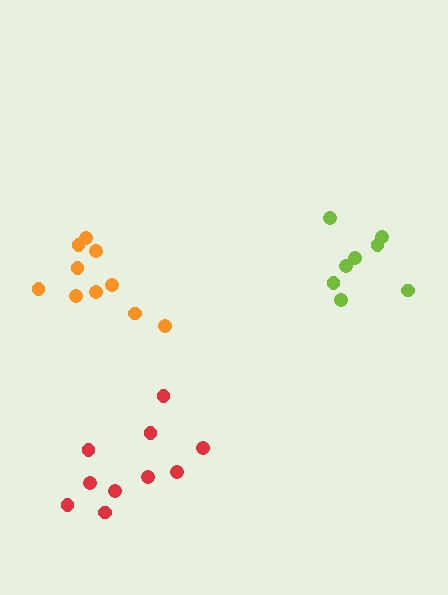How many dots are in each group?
Group 1: 8 dots, Group 2: 10 dots, Group 3: 10 dots (28 total).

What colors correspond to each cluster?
The clusters are colored: lime, orange, red.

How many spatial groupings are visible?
There are 3 spatial groupings.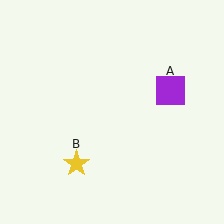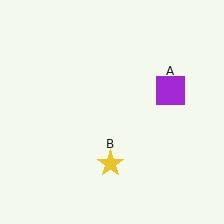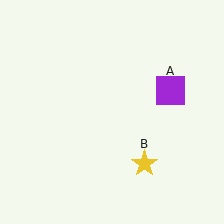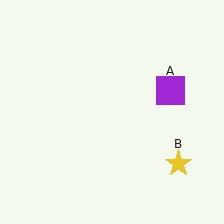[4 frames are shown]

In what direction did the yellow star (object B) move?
The yellow star (object B) moved right.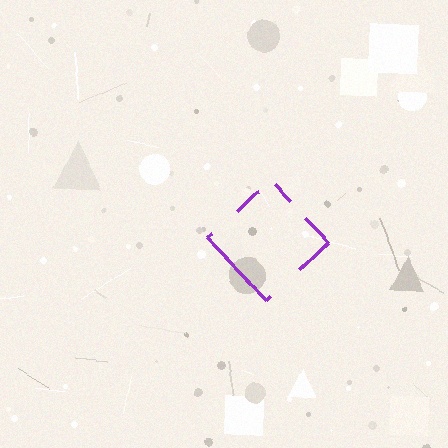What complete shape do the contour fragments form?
The contour fragments form a diamond.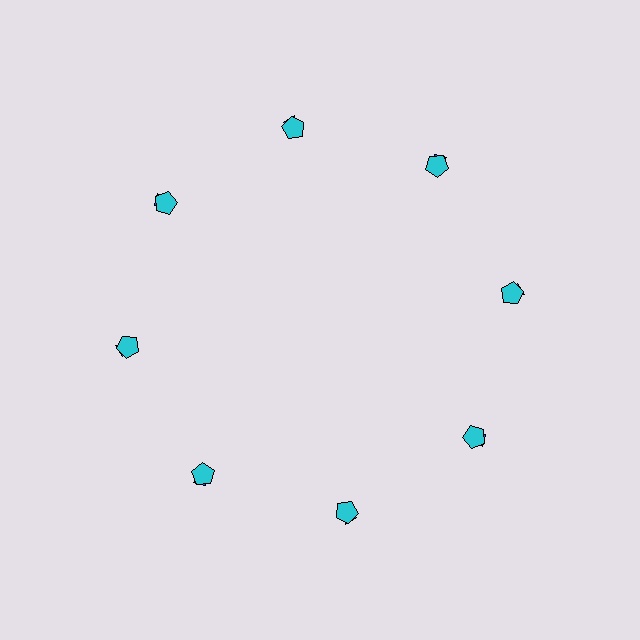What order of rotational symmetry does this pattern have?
This pattern has 8-fold rotational symmetry.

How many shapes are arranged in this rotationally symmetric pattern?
There are 16 shapes, arranged in 8 groups of 2.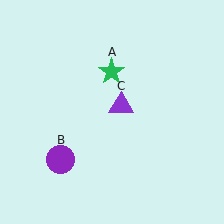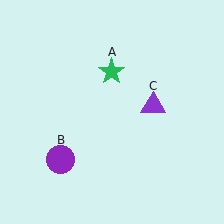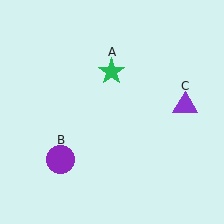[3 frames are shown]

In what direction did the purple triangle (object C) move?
The purple triangle (object C) moved right.